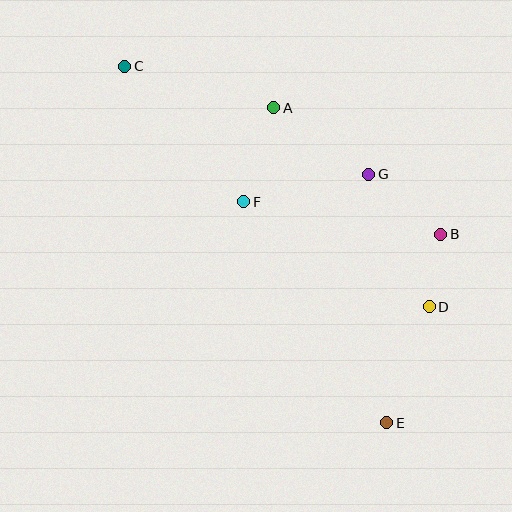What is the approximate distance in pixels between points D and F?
The distance between D and F is approximately 213 pixels.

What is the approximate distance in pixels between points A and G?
The distance between A and G is approximately 116 pixels.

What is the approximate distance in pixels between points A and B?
The distance between A and B is approximately 210 pixels.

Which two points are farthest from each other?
Points C and E are farthest from each other.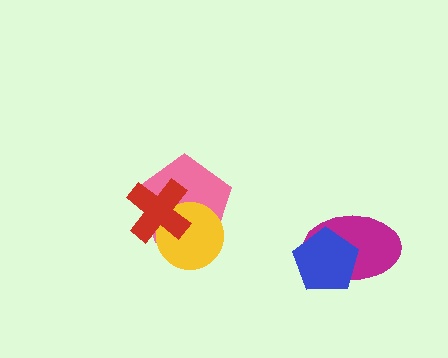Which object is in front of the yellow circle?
The red cross is in front of the yellow circle.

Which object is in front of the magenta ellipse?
The blue pentagon is in front of the magenta ellipse.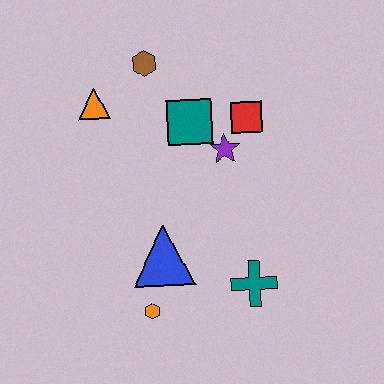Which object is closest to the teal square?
The purple star is closest to the teal square.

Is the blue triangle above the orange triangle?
No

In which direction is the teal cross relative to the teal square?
The teal cross is below the teal square.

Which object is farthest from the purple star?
The orange hexagon is farthest from the purple star.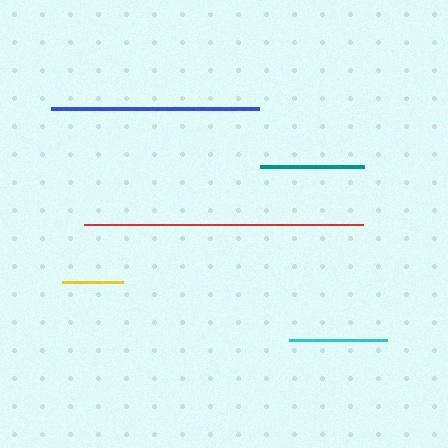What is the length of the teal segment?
The teal segment is approximately 104 pixels long.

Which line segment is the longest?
The red line is the longest at approximately 278 pixels.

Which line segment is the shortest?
The yellow line is the shortest at approximately 61 pixels.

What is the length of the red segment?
The red segment is approximately 278 pixels long.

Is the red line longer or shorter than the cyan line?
The red line is longer than the cyan line.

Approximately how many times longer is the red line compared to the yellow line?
The red line is approximately 4.6 times the length of the yellow line.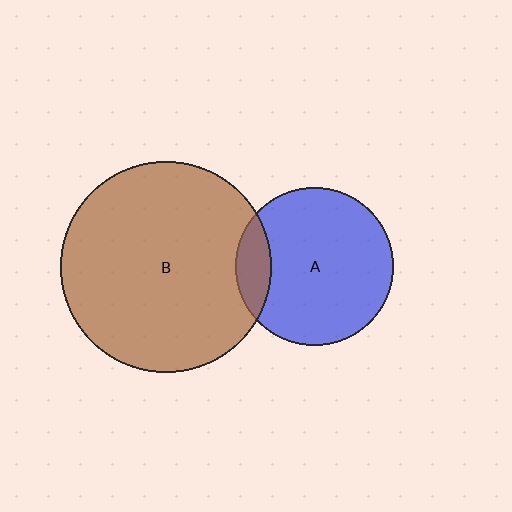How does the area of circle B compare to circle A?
Approximately 1.8 times.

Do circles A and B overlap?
Yes.